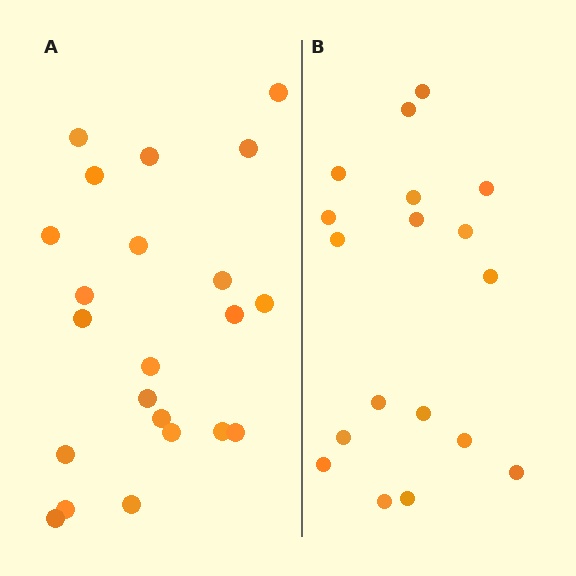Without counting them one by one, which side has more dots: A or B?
Region A (the left region) has more dots.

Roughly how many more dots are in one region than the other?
Region A has about 4 more dots than region B.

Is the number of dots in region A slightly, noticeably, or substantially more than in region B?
Region A has only slightly more — the two regions are fairly close. The ratio is roughly 1.2 to 1.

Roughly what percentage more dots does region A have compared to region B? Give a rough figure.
About 20% more.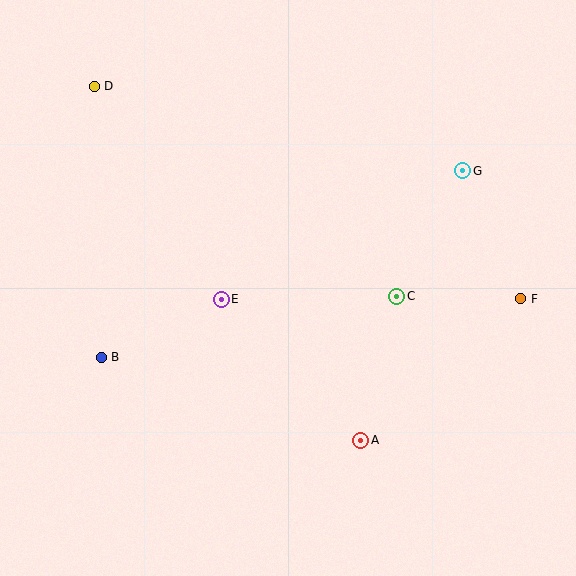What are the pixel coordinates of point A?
Point A is at (361, 440).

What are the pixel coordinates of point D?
Point D is at (94, 86).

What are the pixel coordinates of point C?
Point C is at (397, 296).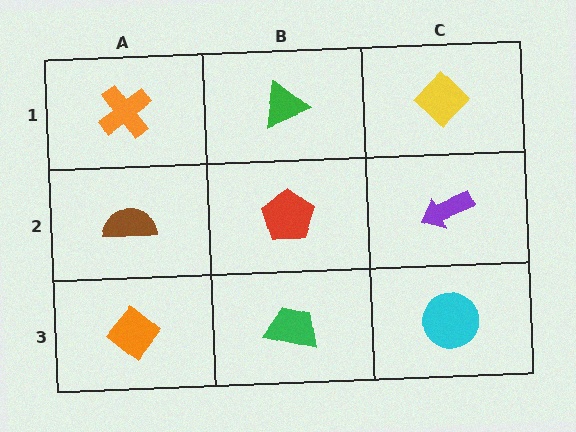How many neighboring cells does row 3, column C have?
2.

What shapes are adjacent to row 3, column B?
A red pentagon (row 2, column B), an orange diamond (row 3, column A), a cyan circle (row 3, column C).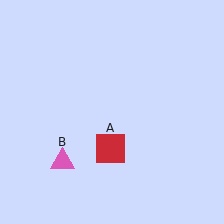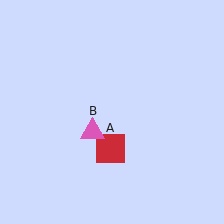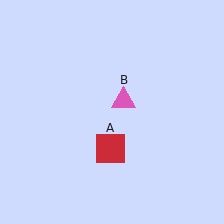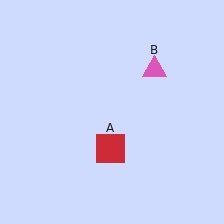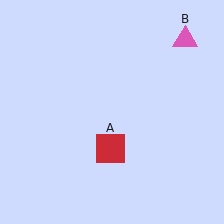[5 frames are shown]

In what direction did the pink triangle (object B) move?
The pink triangle (object B) moved up and to the right.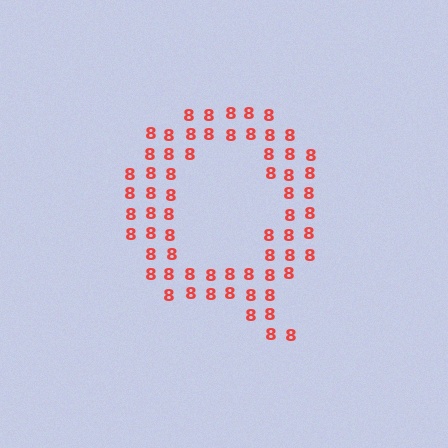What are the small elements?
The small elements are digit 8's.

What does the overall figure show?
The overall figure shows the letter Q.